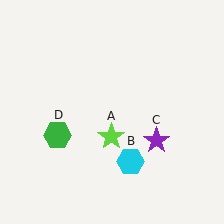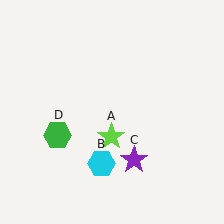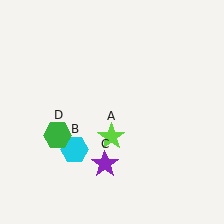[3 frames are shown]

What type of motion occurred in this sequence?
The cyan hexagon (object B), purple star (object C) rotated clockwise around the center of the scene.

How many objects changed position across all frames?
2 objects changed position: cyan hexagon (object B), purple star (object C).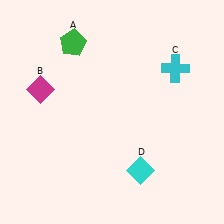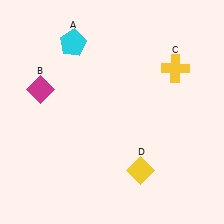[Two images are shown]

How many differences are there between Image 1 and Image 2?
There are 3 differences between the two images.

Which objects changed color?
A changed from green to cyan. C changed from cyan to yellow. D changed from cyan to yellow.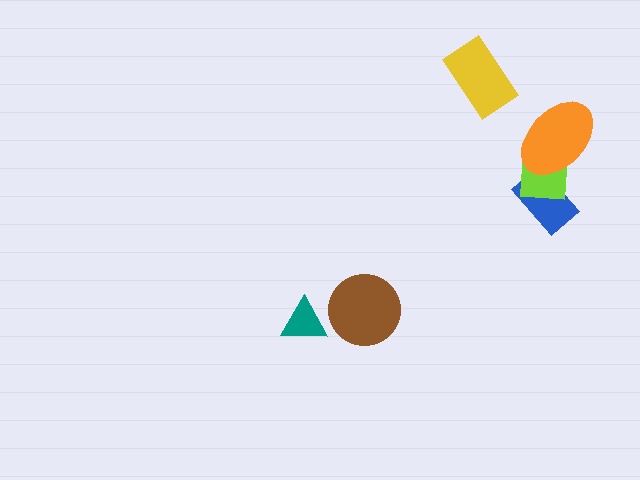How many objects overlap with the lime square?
2 objects overlap with the lime square.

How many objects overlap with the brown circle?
0 objects overlap with the brown circle.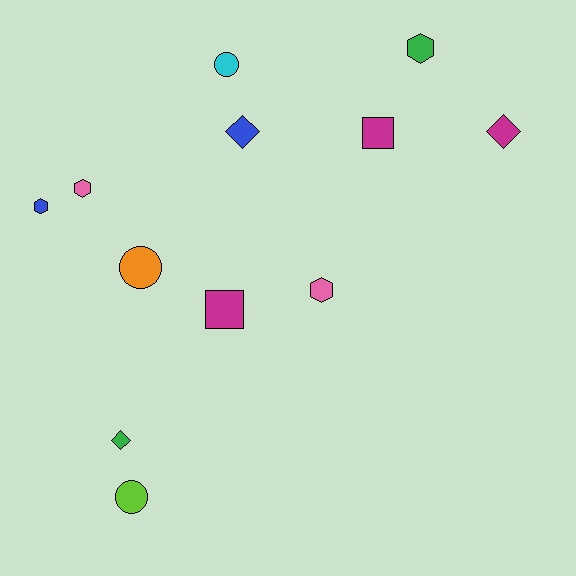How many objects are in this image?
There are 12 objects.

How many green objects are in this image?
There are 2 green objects.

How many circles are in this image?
There are 3 circles.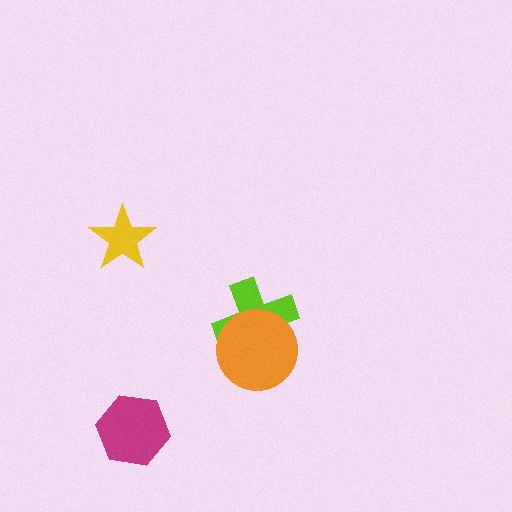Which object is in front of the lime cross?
The orange circle is in front of the lime cross.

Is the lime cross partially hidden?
Yes, it is partially covered by another shape.